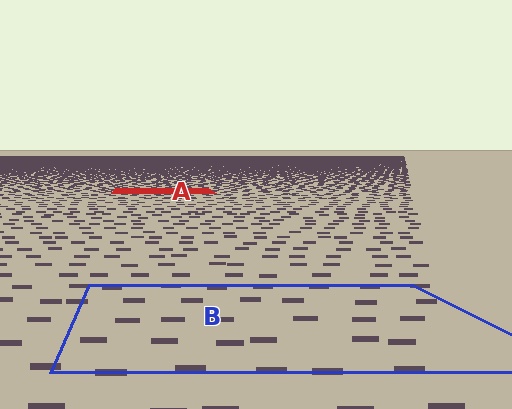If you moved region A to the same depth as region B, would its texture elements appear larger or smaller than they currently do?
They would appear larger. At a closer depth, the same texture elements are projected at a bigger on-screen size.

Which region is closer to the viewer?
Region B is closer. The texture elements there are larger and more spread out.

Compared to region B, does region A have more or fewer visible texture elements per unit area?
Region A has more texture elements per unit area — they are packed more densely because it is farther away.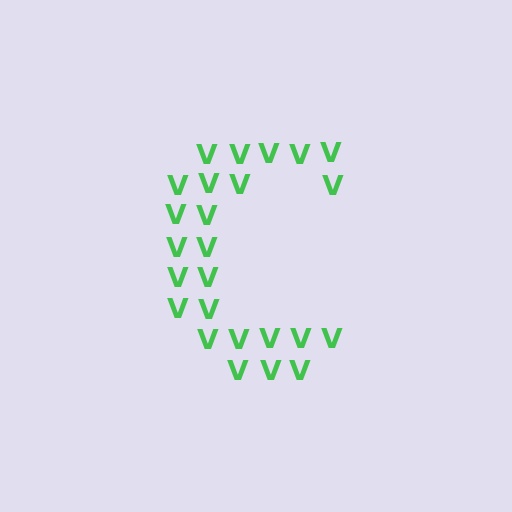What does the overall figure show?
The overall figure shows the letter C.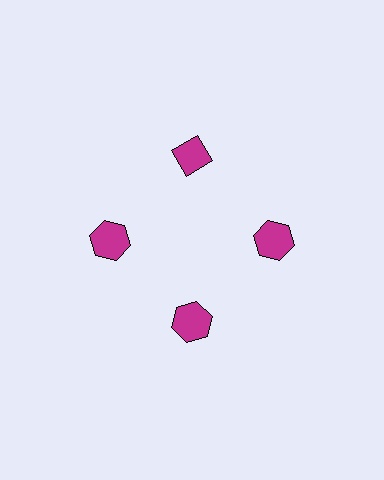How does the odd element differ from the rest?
It has a different shape: diamond instead of hexagon.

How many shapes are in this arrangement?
There are 4 shapes arranged in a ring pattern.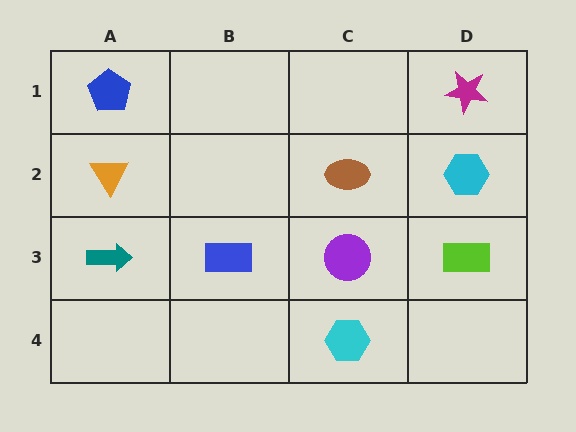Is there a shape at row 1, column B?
No, that cell is empty.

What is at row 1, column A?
A blue pentagon.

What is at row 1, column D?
A magenta star.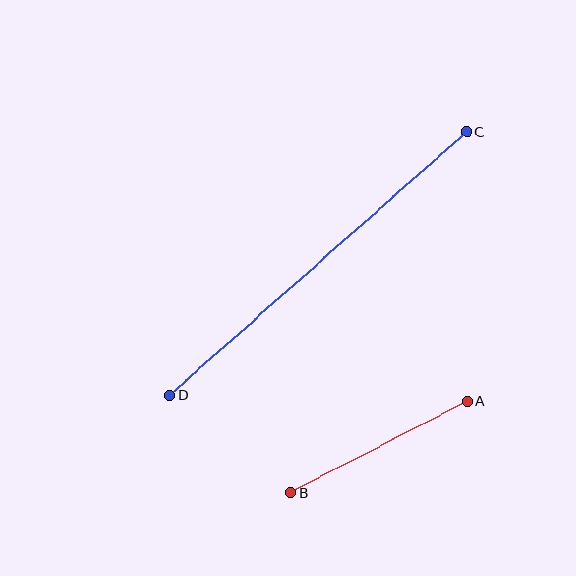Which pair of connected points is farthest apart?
Points C and D are farthest apart.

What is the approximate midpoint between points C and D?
The midpoint is at approximately (318, 263) pixels.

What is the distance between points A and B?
The distance is approximately 199 pixels.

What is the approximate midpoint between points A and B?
The midpoint is at approximately (379, 447) pixels.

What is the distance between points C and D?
The distance is approximately 397 pixels.